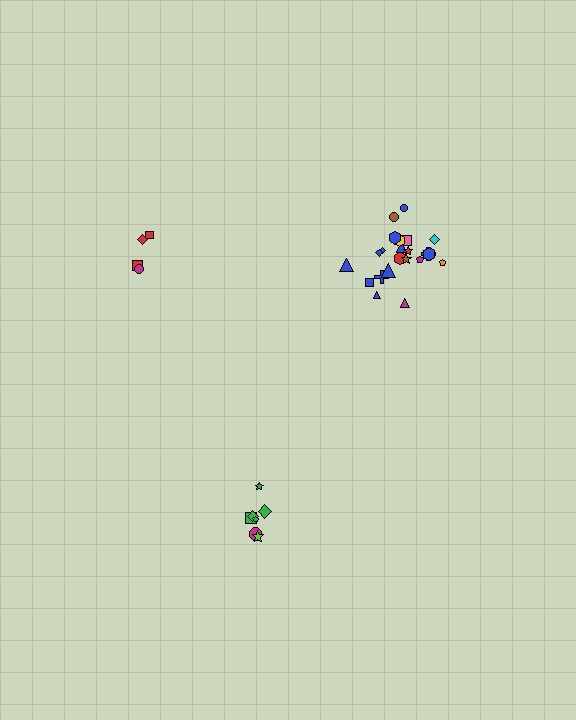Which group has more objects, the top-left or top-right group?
The top-right group.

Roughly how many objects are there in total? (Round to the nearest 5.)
Roughly 35 objects in total.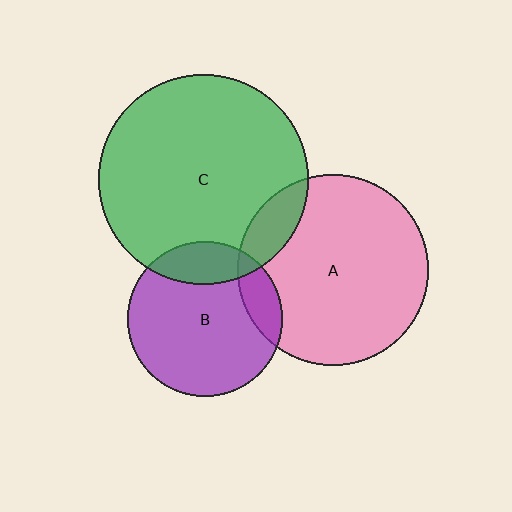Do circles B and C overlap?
Yes.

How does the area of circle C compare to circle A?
Approximately 1.2 times.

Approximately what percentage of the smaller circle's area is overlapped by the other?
Approximately 20%.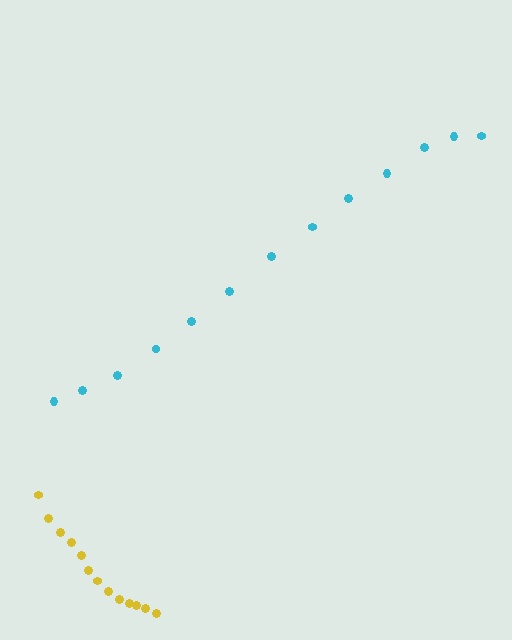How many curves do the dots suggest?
There are 2 distinct paths.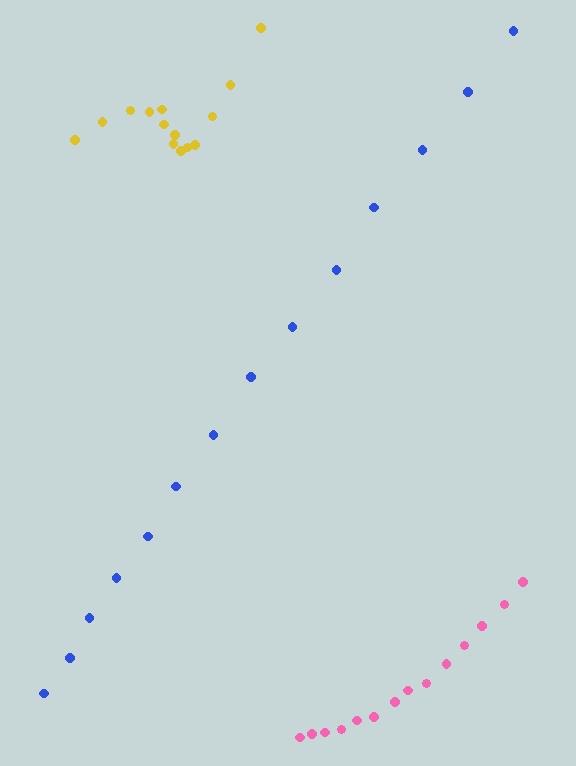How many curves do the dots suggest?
There are 3 distinct paths.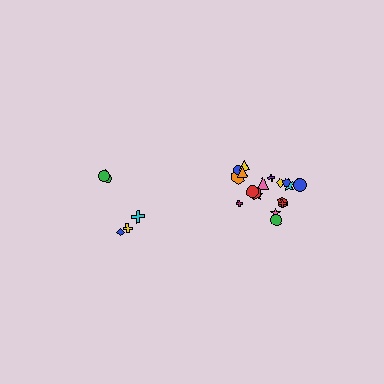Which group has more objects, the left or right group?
The right group.